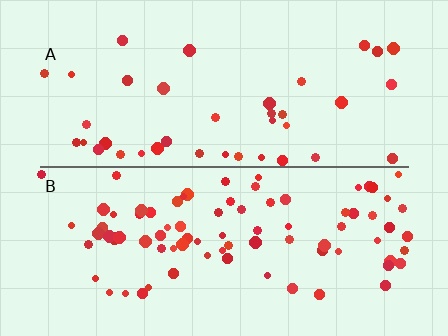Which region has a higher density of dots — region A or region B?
B (the bottom).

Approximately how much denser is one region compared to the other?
Approximately 2.1× — region B over region A.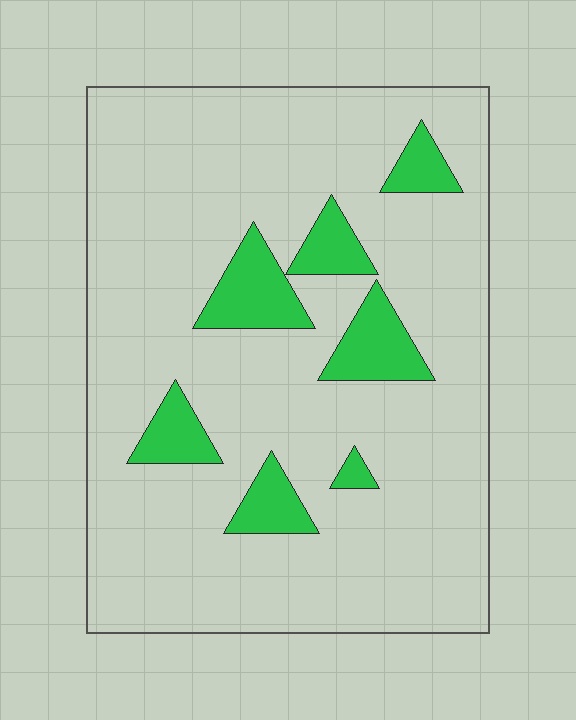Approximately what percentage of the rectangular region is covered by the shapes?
Approximately 15%.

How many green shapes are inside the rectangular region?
7.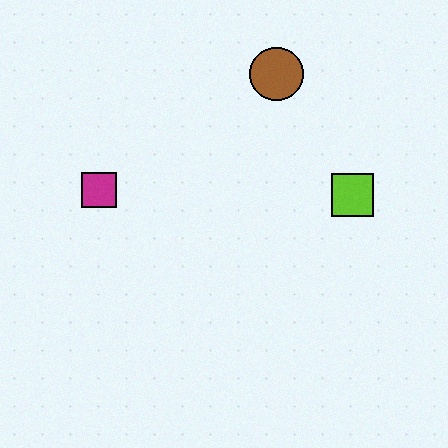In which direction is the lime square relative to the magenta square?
The lime square is to the right of the magenta square.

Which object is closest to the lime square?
The brown circle is closest to the lime square.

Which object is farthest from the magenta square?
The lime square is farthest from the magenta square.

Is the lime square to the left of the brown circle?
No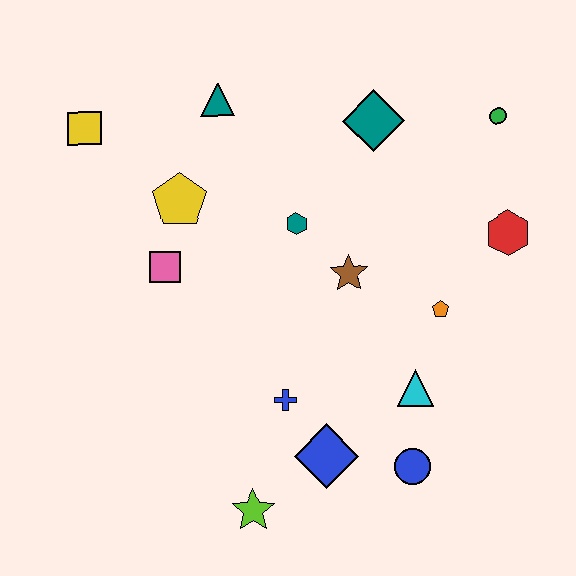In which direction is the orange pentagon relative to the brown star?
The orange pentagon is to the right of the brown star.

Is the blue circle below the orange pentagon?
Yes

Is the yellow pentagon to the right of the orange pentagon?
No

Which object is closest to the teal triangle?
The yellow pentagon is closest to the teal triangle.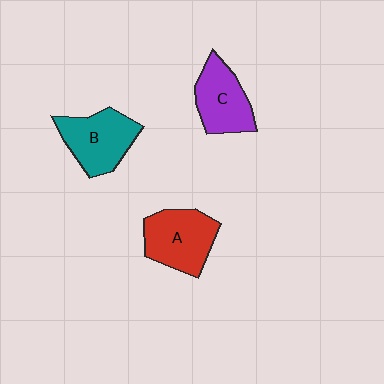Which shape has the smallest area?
Shape C (purple).